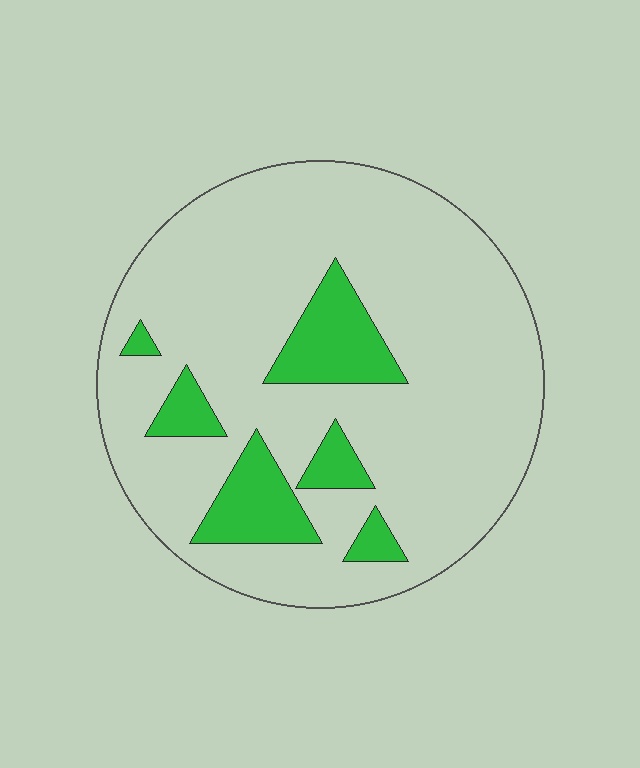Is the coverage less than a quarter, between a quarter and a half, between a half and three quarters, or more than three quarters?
Less than a quarter.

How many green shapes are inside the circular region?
6.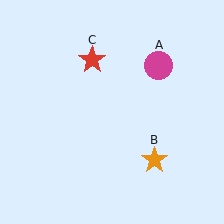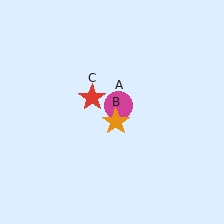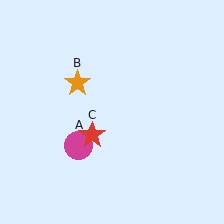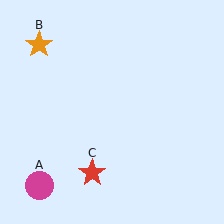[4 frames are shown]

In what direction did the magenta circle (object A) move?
The magenta circle (object A) moved down and to the left.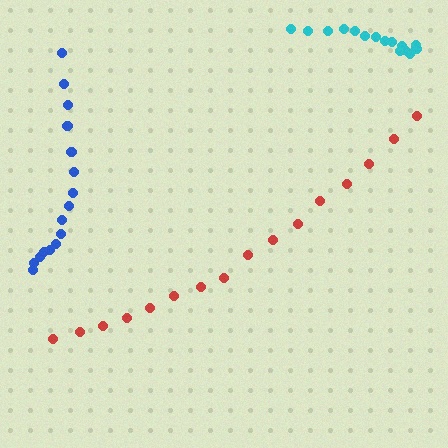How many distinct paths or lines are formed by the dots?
There are 3 distinct paths.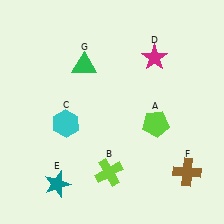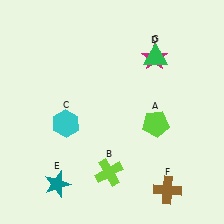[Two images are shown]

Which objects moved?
The objects that moved are: the brown cross (F), the green triangle (G).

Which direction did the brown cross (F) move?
The brown cross (F) moved left.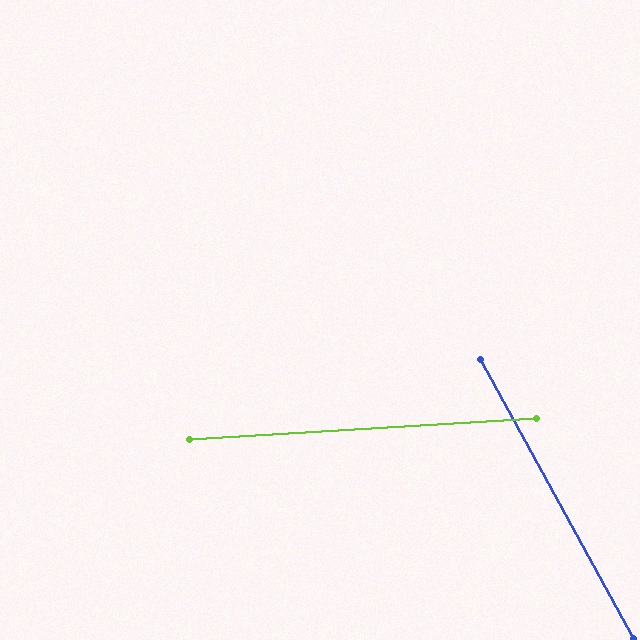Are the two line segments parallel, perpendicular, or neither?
Neither parallel nor perpendicular — they differ by about 65°.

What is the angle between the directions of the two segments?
Approximately 65 degrees.